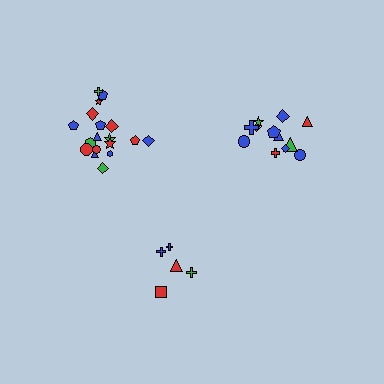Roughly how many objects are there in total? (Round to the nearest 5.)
Roughly 35 objects in total.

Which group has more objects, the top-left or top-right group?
The top-left group.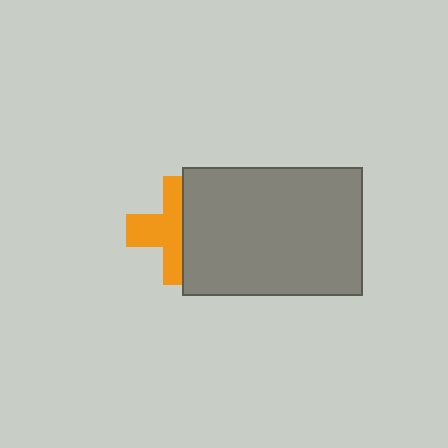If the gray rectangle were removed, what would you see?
You would see the complete orange cross.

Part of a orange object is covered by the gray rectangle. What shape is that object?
It is a cross.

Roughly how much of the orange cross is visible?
About half of it is visible (roughly 52%).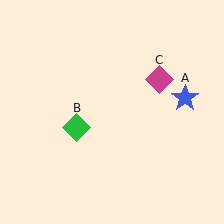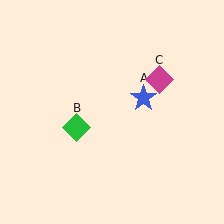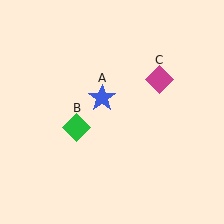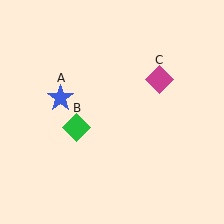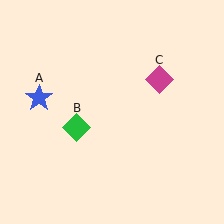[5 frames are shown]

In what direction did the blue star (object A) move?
The blue star (object A) moved left.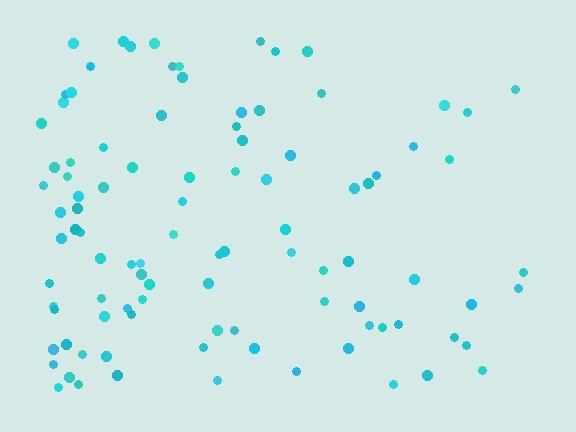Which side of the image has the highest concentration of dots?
The left.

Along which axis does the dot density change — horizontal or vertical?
Horizontal.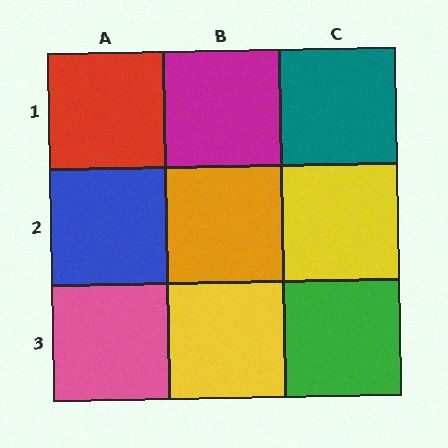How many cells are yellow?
2 cells are yellow.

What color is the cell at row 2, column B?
Orange.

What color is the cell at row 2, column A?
Blue.